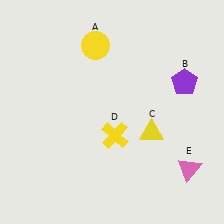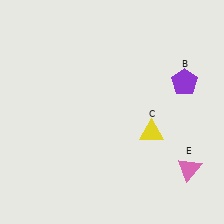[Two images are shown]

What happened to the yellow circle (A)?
The yellow circle (A) was removed in Image 2. It was in the top-left area of Image 1.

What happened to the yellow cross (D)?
The yellow cross (D) was removed in Image 2. It was in the bottom-right area of Image 1.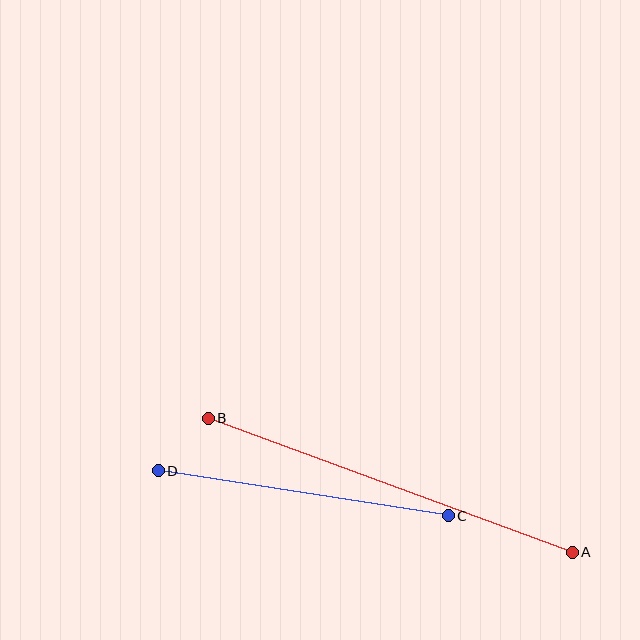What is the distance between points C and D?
The distance is approximately 294 pixels.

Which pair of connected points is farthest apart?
Points A and B are farthest apart.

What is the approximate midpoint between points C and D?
The midpoint is at approximately (303, 493) pixels.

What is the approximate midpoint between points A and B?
The midpoint is at approximately (390, 485) pixels.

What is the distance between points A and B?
The distance is approximately 388 pixels.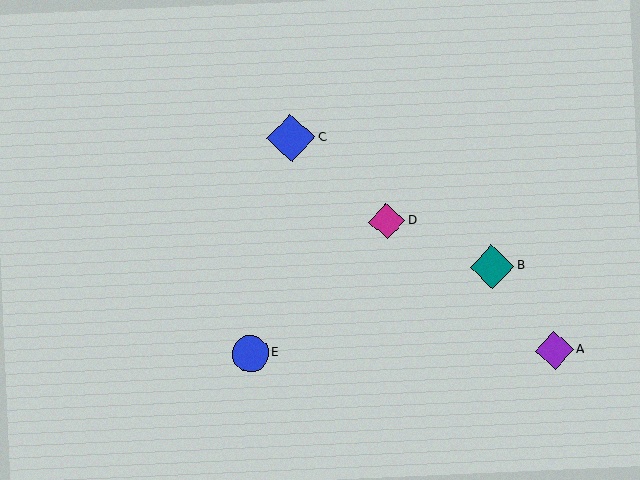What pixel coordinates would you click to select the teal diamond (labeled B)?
Click at (492, 267) to select the teal diamond B.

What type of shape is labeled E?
Shape E is a blue circle.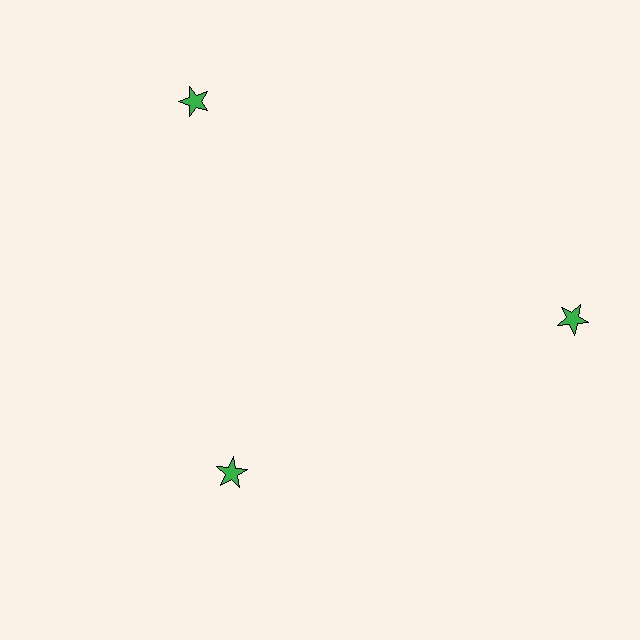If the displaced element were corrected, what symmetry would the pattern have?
It would have 3-fold rotational symmetry — the pattern would map onto itself every 120 degrees.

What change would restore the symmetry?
The symmetry would be restored by moving it outward, back onto the ring so that all 3 stars sit at equal angles and equal distance from the center.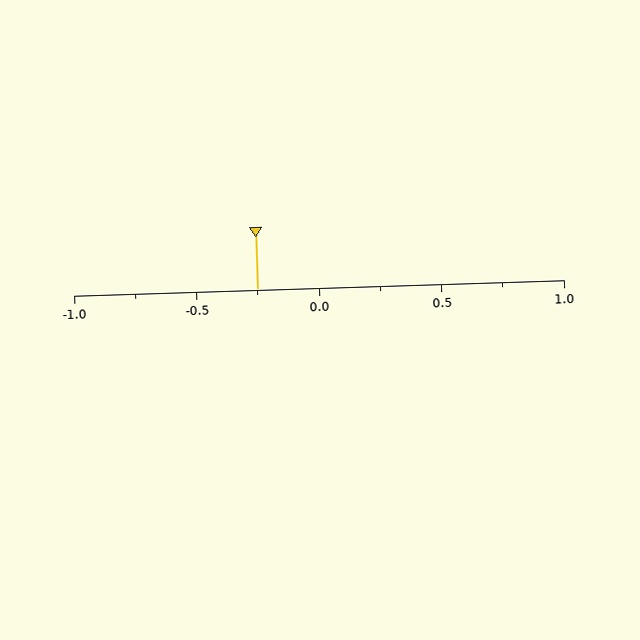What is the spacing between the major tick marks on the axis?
The major ticks are spaced 0.5 apart.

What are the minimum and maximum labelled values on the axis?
The axis runs from -1.0 to 1.0.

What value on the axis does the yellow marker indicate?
The marker indicates approximately -0.25.